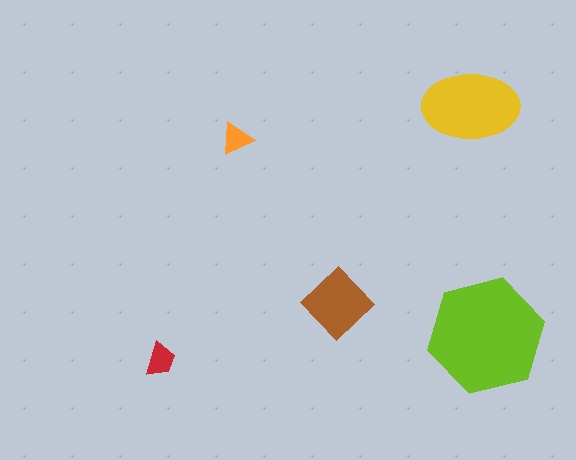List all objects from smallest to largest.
The orange triangle, the red trapezoid, the brown diamond, the yellow ellipse, the lime hexagon.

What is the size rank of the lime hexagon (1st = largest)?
1st.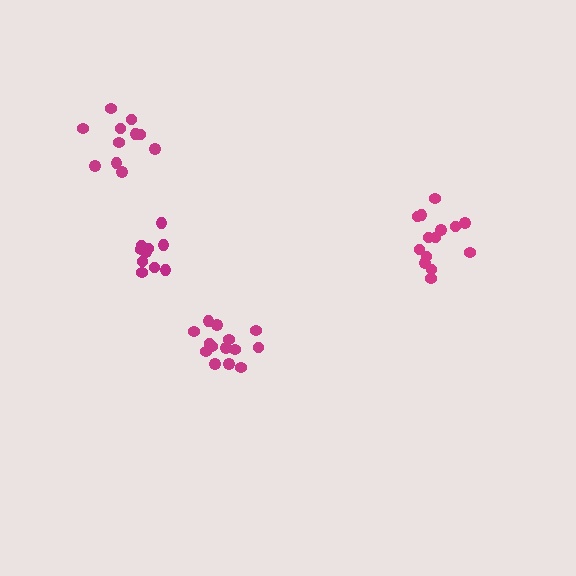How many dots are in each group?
Group 1: 10 dots, Group 2: 14 dots, Group 3: 11 dots, Group 4: 14 dots (49 total).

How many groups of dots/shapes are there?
There are 4 groups.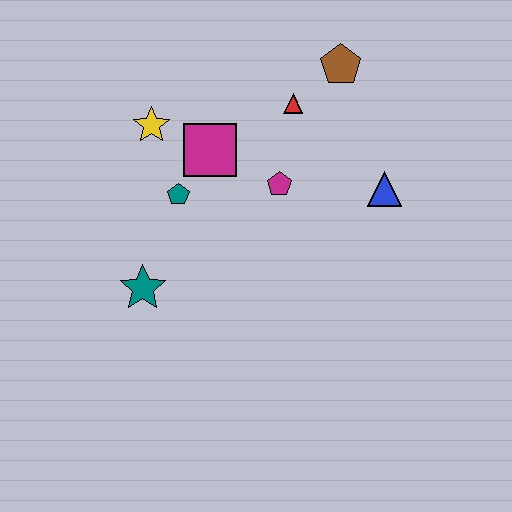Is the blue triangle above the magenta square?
No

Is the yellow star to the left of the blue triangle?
Yes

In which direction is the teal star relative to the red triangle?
The teal star is below the red triangle.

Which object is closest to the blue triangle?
The magenta pentagon is closest to the blue triangle.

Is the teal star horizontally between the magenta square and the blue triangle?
No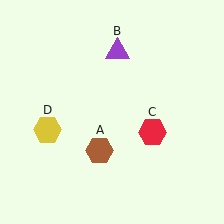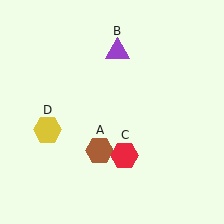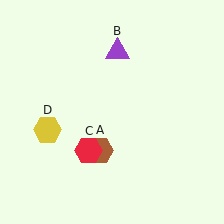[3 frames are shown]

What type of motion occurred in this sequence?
The red hexagon (object C) rotated clockwise around the center of the scene.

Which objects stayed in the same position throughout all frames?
Brown hexagon (object A) and purple triangle (object B) and yellow hexagon (object D) remained stationary.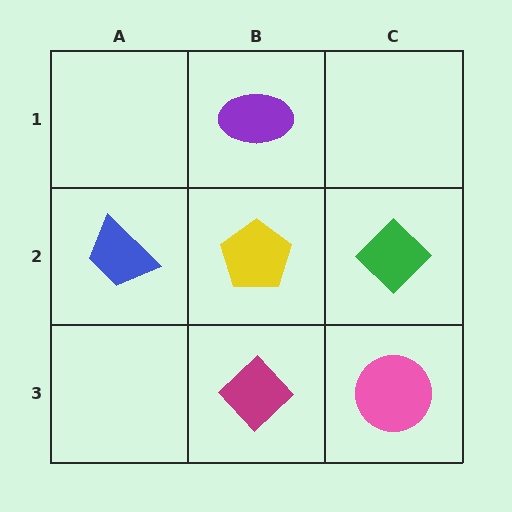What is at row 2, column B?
A yellow pentagon.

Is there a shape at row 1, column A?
No, that cell is empty.